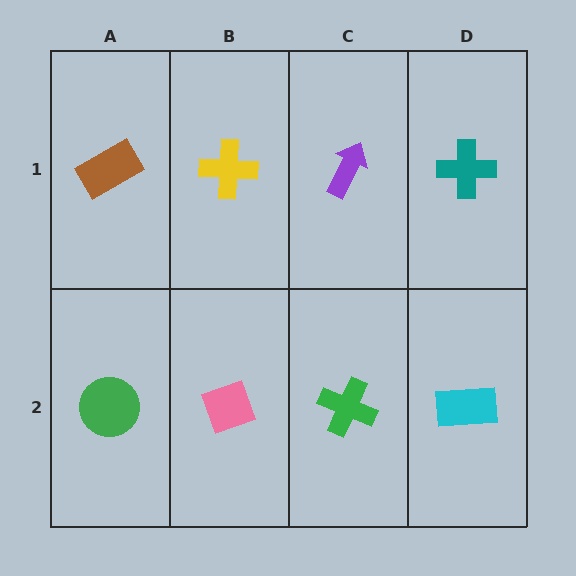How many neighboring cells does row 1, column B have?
3.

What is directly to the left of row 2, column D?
A green cross.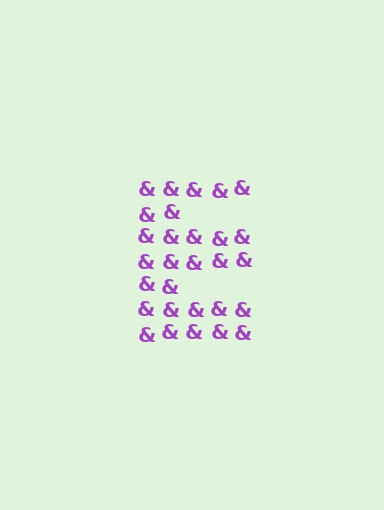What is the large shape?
The large shape is the letter E.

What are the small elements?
The small elements are ampersands.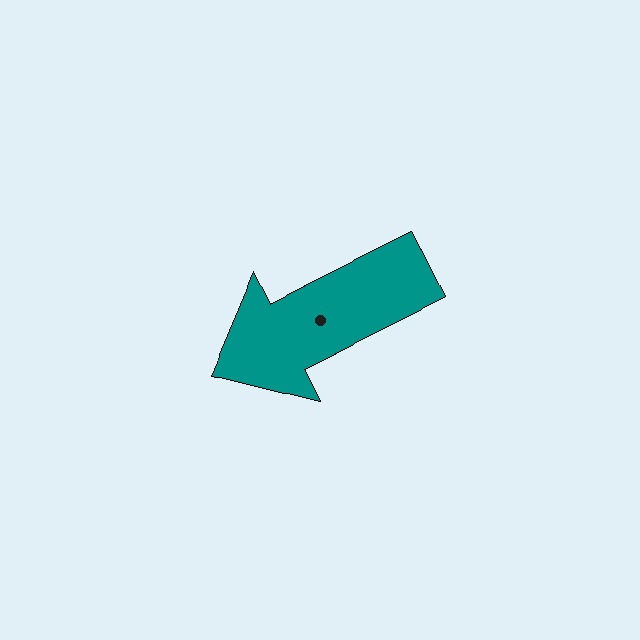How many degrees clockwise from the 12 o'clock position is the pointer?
Approximately 244 degrees.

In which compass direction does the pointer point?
Southwest.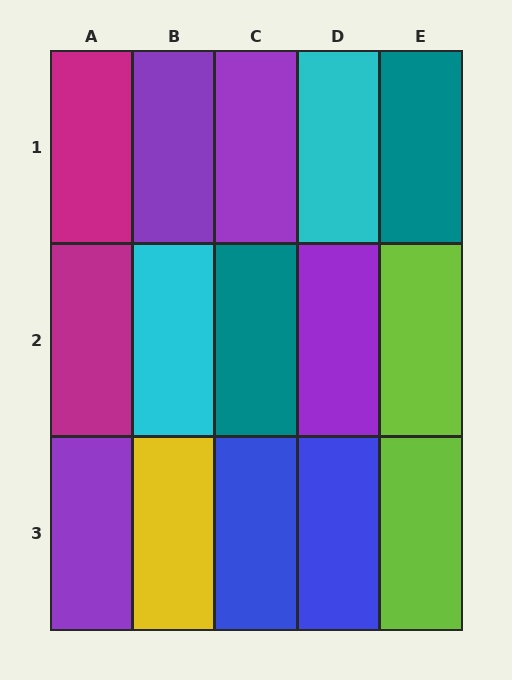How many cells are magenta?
2 cells are magenta.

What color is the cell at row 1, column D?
Cyan.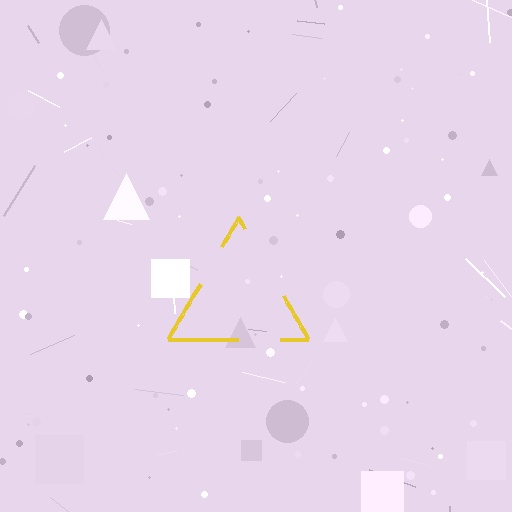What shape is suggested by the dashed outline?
The dashed outline suggests a triangle.